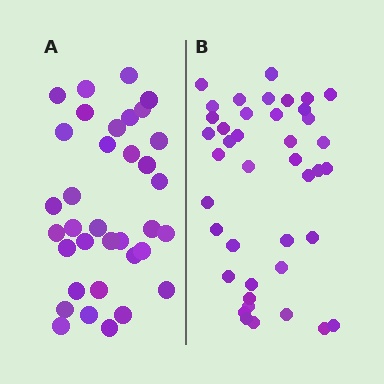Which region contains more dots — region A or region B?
Region B (the right region) has more dots.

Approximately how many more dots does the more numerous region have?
Region B has about 6 more dots than region A.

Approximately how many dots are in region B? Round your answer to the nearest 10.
About 40 dots. (The exact count is 41, which rounds to 40.)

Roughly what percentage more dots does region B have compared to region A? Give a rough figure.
About 15% more.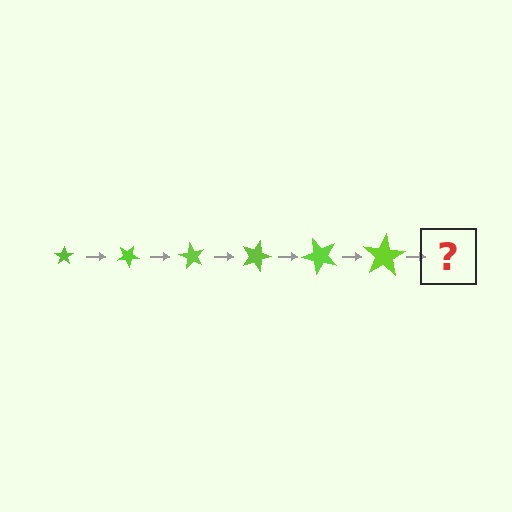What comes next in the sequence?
The next element should be a star, larger than the previous one and rotated 180 degrees from the start.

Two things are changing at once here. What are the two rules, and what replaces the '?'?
The two rules are that the star grows larger each step and it rotates 30 degrees each step. The '?' should be a star, larger than the previous one and rotated 180 degrees from the start.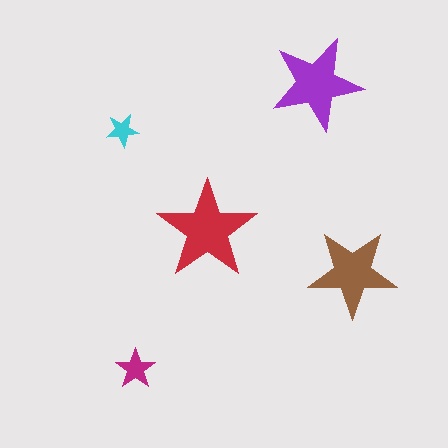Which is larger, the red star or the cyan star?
The red one.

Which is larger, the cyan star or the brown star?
The brown one.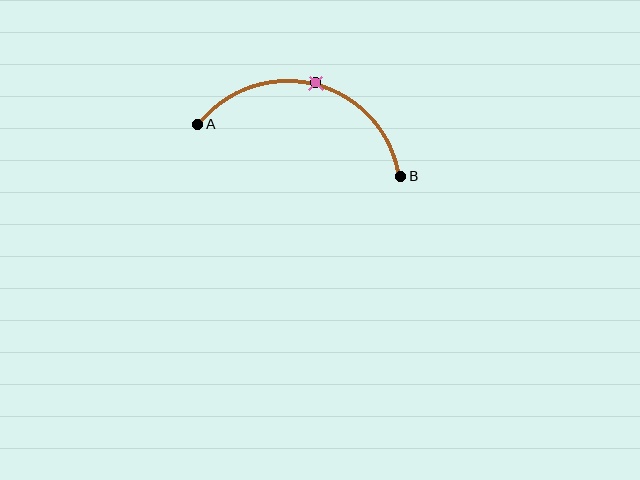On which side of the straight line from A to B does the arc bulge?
The arc bulges above the straight line connecting A and B.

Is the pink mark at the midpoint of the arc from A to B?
Yes. The pink mark lies on the arc at equal arc-length from both A and B — it is the arc midpoint.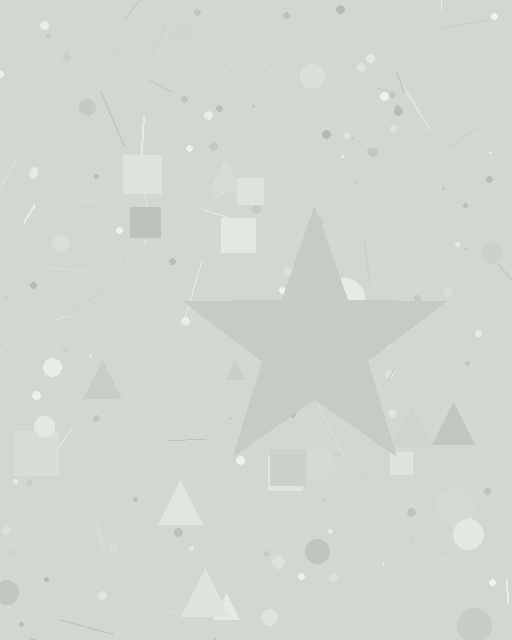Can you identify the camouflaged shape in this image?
The camouflaged shape is a star.